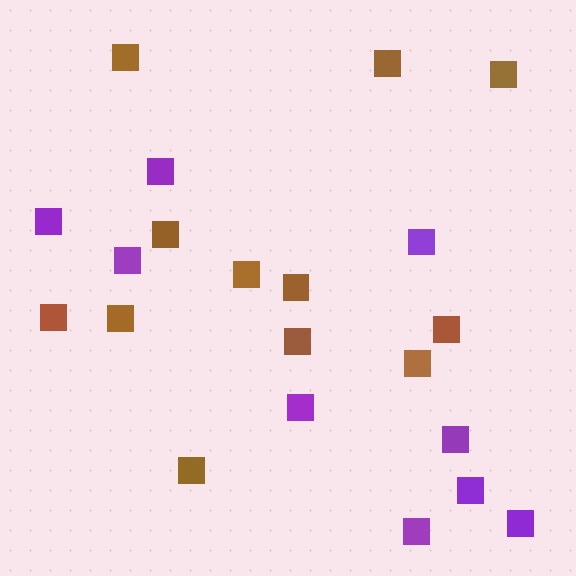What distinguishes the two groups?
There are 2 groups: one group of purple squares (9) and one group of brown squares (12).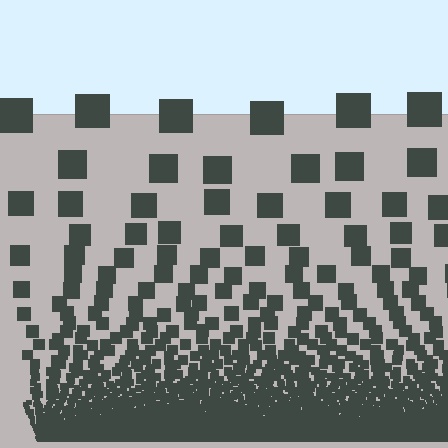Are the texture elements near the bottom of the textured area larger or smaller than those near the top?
Smaller. The gradient is inverted — elements near the bottom are smaller and denser.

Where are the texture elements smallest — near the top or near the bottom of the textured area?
Near the bottom.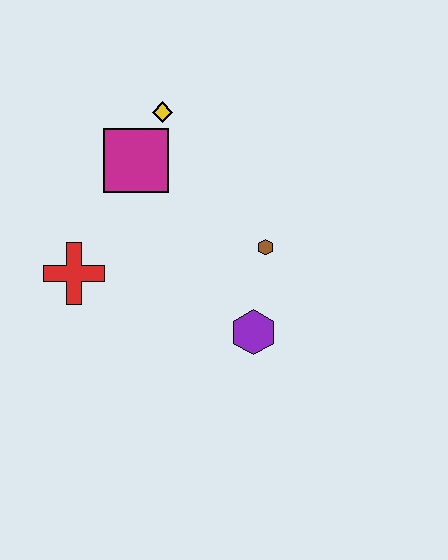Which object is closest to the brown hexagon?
The purple hexagon is closest to the brown hexagon.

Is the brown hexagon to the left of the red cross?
No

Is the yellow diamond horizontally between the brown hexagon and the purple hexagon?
No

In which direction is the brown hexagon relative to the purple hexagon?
The brown hexagon is above the purple hexagon.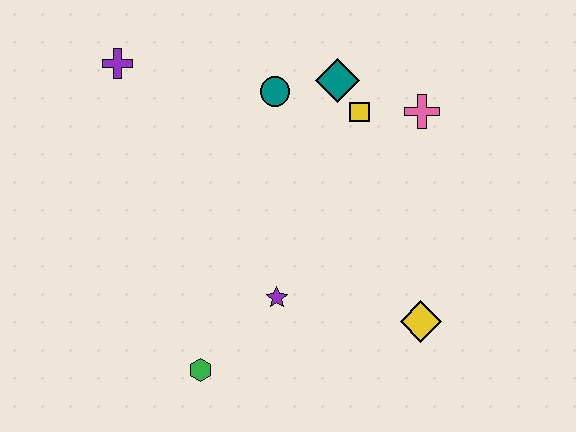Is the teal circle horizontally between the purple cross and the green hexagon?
No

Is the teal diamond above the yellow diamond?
Yes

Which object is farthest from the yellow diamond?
The purple cross is farthest from the yellow diamond.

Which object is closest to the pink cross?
The yellow square is closest to the pink cross.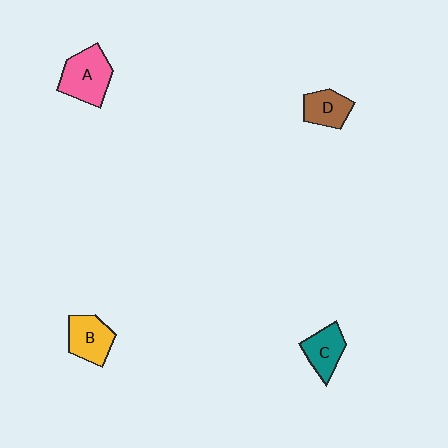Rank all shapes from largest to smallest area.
From largest to smallest: A (pink), B (yellow), C (teal), D (brown).